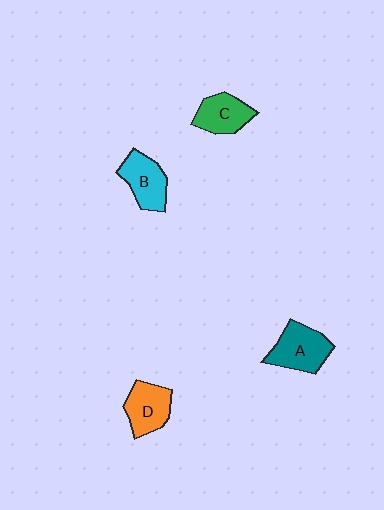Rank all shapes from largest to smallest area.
From largest to smallest: A (teal), B (cyan), D (orange), C (green).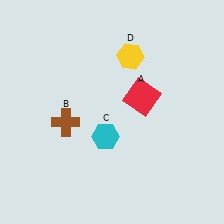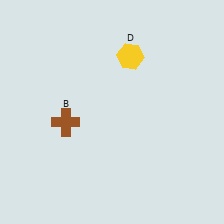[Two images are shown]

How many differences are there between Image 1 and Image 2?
There are 2 differences between the two images.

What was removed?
The cyan hexagon (C), the red square (A) were removed in Image 2.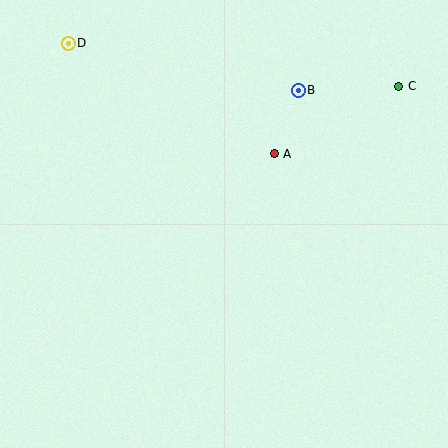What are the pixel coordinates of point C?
Point C is at (399, 86).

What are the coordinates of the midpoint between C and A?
The midpoint between C and A is at (336, 120).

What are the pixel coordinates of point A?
Point A is at (274, 154).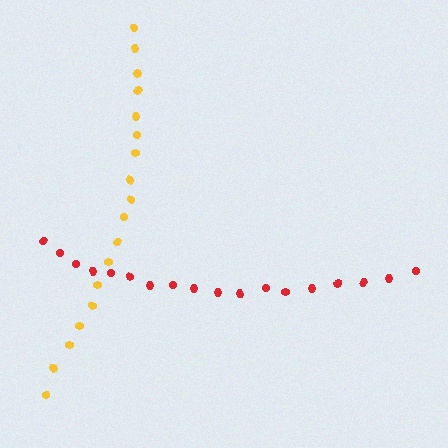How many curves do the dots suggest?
There are 2 distinct paths.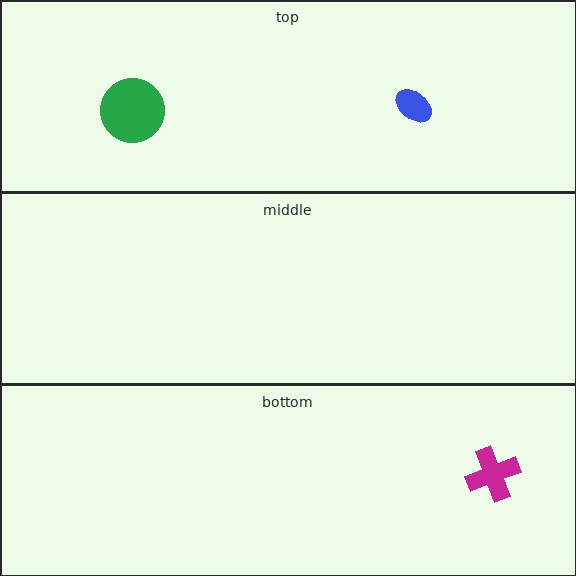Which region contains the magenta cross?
The bottom region.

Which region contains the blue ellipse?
The top region.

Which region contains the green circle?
The top region.